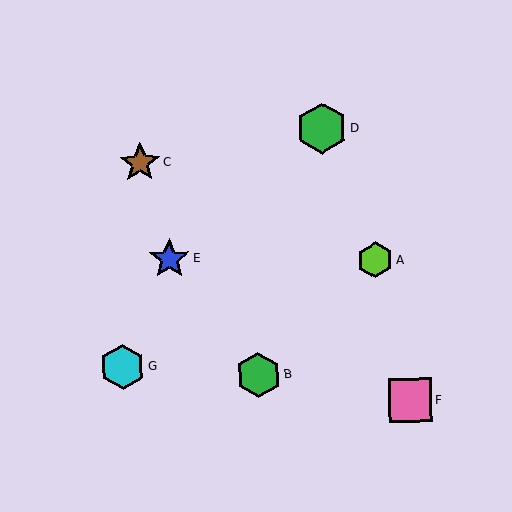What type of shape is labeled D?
Shape D is a green hexagon.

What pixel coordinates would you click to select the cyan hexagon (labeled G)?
Click at (122, 367) to select the cyan hexagon G.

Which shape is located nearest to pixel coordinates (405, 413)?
The pink square (labeled F) at (410, 400) is nearest to that location.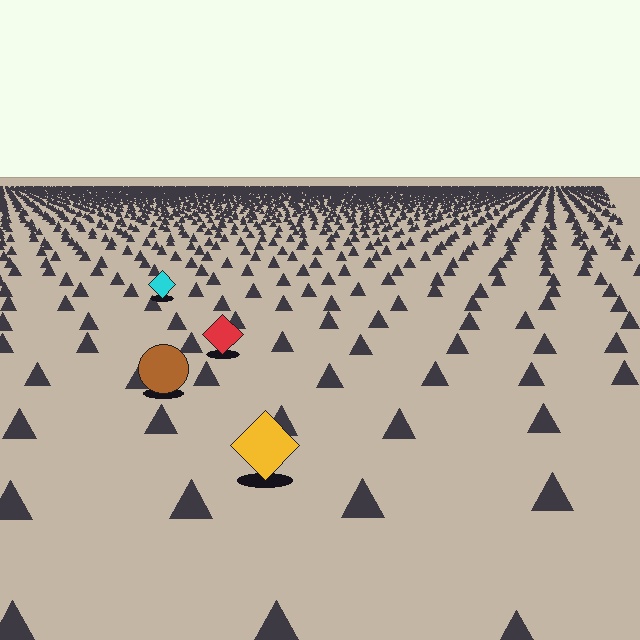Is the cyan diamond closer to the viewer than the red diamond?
No. The red diamond is closer — you can tell from the texture gradient: the ground texture is coarser near it.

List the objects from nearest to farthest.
From nearest to farthest: the yellow diamond, the brown circle, the red diamond, the cyan diamond.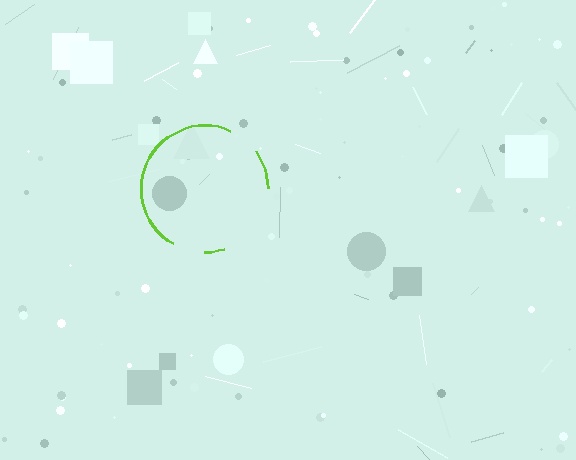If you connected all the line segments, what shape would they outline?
They would outline a circle.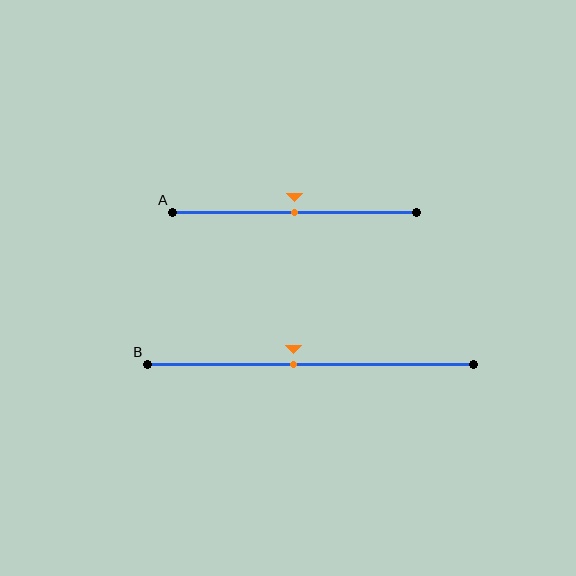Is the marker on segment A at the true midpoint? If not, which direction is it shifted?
Yes, the marker on segment A is at the true midpoint.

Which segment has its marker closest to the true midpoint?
Segment A has its marker closest to the true midpoint.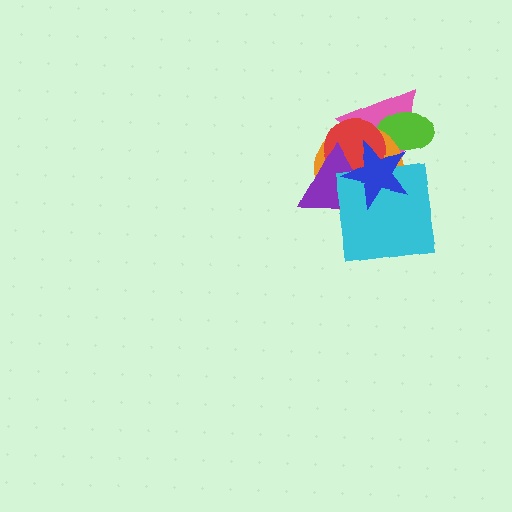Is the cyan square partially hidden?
Yes, it is partially covered by another shape.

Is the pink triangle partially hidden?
Yes, it is partially covered by another shape.